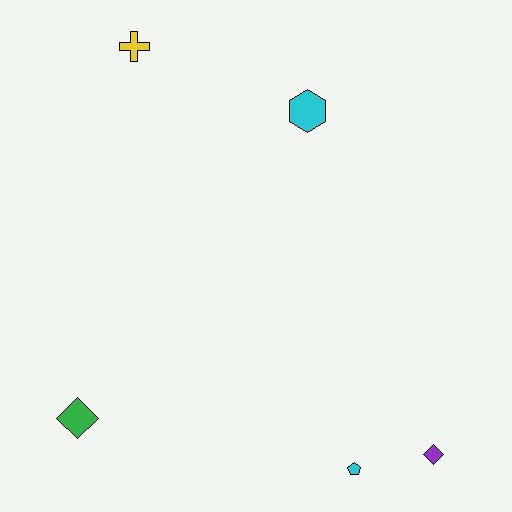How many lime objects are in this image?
There are no lime objects.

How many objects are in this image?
There are 5 objects.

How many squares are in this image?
There are no squares.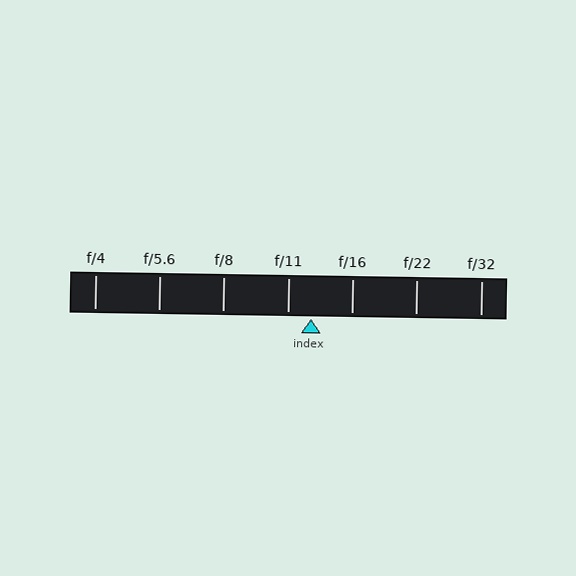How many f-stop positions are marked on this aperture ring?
There are 7 f-stop positions marked.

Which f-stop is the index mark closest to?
The index mark is closest to f/11.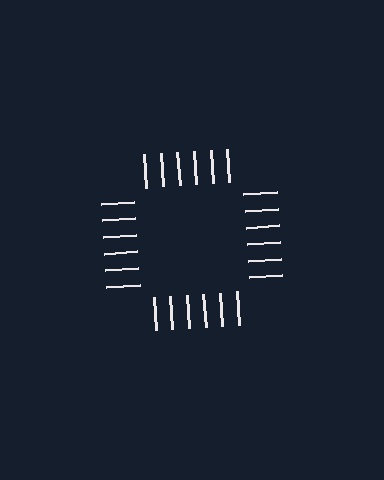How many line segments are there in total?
24 — 6 along each of the 4 edges.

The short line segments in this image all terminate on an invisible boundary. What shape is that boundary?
An illusory square — the line segments terminate on its edges but no continuous stroke is drawn.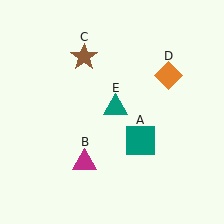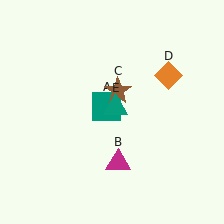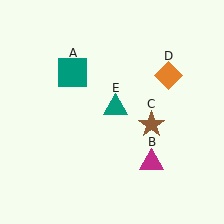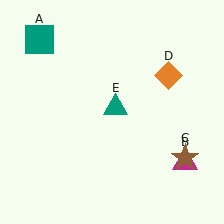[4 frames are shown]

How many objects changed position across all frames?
3 objects changed position: teal square (object A), magenta triangle (object B), brown star (object C).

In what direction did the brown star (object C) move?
The brown star (object C) moved down and to the right.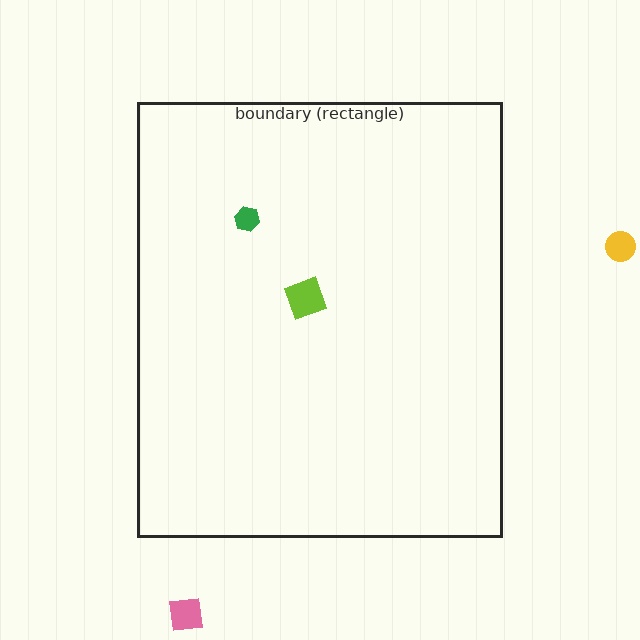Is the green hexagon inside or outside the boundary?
Inside.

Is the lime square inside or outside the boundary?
Inside.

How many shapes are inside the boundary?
2 inside, 2 outside.